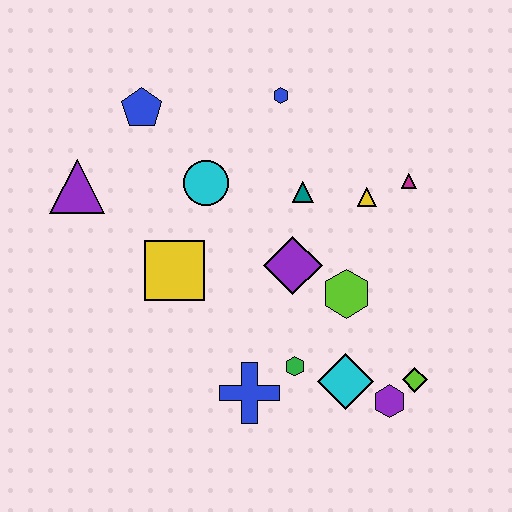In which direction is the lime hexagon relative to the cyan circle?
The lime hexagon is to the right of the cyan circle.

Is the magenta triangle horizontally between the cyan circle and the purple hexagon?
No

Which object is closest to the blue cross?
The green hexagon is closest to the blue cross.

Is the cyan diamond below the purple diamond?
Yes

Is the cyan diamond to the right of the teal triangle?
Yes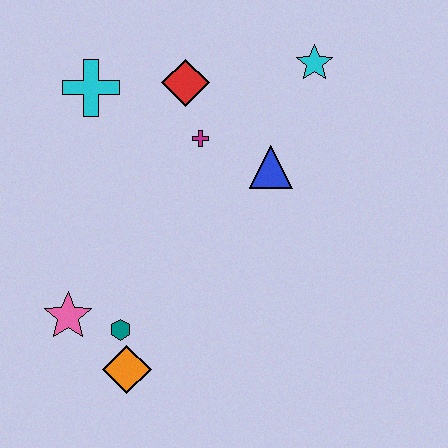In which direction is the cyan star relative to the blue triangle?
The cyan star is above the blue triangle.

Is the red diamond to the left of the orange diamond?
No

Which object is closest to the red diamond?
The magenta cross is closest to the red diamond.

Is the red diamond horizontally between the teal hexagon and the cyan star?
Yes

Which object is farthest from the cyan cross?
The orange diamond is farthest from the cyan cross.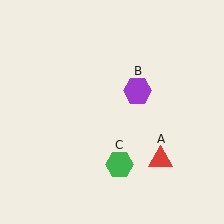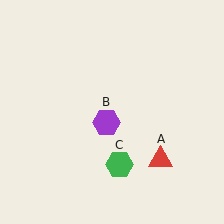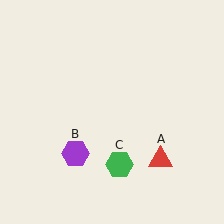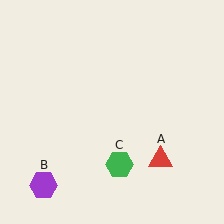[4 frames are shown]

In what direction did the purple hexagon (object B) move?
The purple hexagon (object B) moved down and to the left.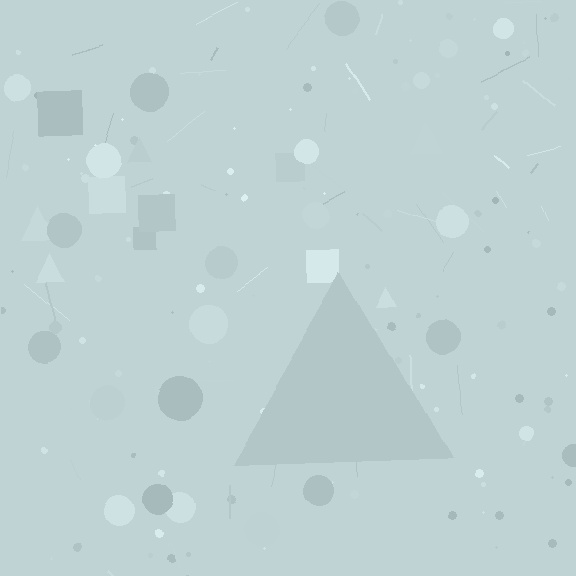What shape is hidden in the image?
A triangle is hidden in the image.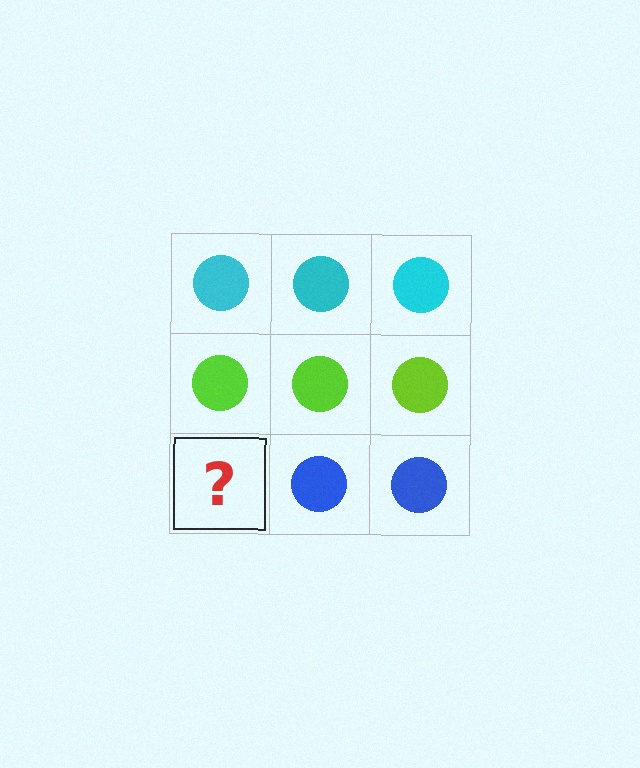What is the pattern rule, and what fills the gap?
The rule is that each row has a consistent color. The gap should be filled with a blue circle.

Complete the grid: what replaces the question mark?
The question mark should be replaced with a blue circle.